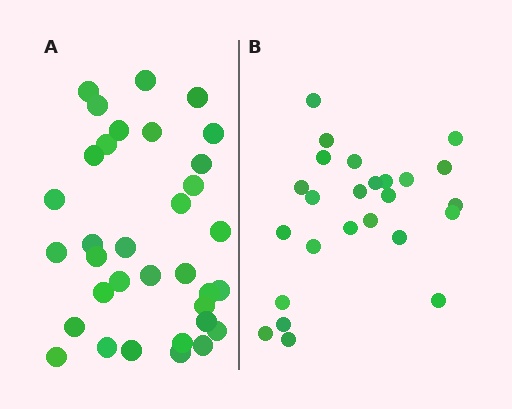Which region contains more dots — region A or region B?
Region A (the left region) has more dots.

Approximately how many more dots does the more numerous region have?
Region A has roughly 8 or so more dots than region B.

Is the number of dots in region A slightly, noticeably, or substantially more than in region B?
Region A has noticeably more, but not dramatically so. The ratio is roughly 1.4 to 1.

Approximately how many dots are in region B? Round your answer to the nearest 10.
About 20 dots. (The exact count is 25, which rounds to 20.)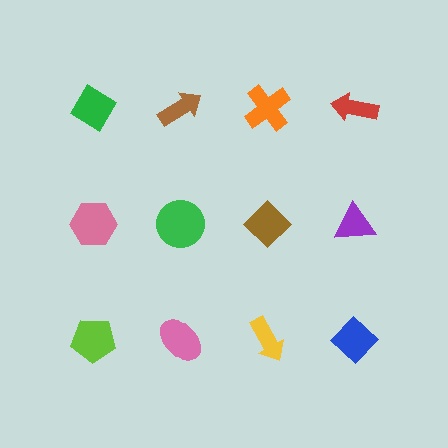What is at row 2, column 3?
A brown diamond.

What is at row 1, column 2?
A brown arrow.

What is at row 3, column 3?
A yellow arrow.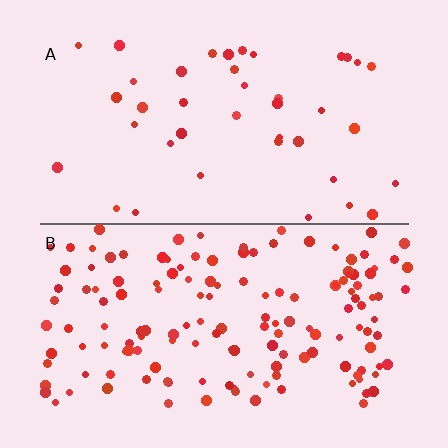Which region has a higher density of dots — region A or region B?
B (the bottom).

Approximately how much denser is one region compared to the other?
Approximately 3.7× — region B over region A.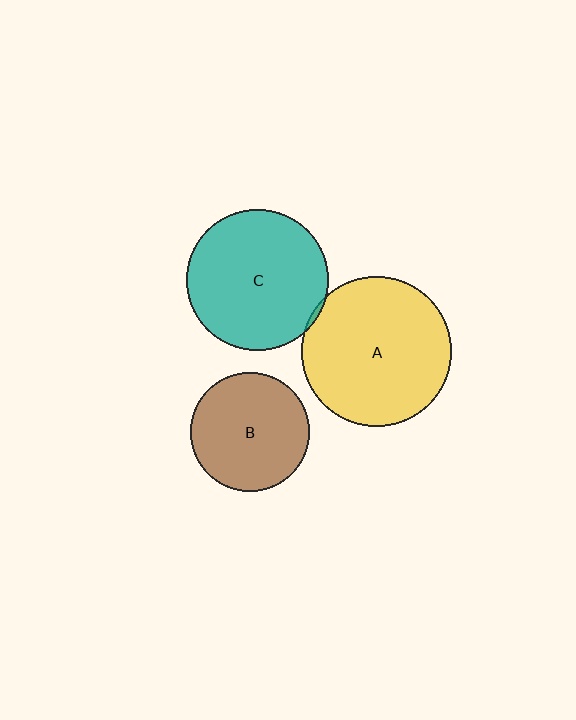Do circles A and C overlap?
Yes.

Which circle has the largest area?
Circle A (yellow).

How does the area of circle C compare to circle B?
Approximately 1.4 times.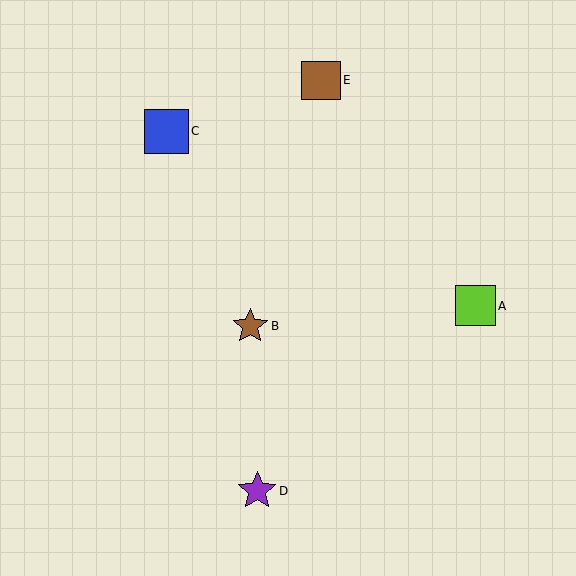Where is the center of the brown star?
The center of the brown star is at (250, 326).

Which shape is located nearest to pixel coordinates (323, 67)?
The brown square (labeled E) at (321, 80) is nearest to that location.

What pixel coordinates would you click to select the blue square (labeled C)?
Click at (166, 131) to select the blue square C.